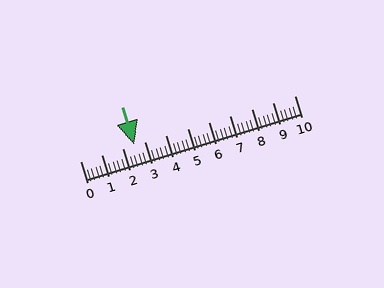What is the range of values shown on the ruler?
The ruler shows values from 0 to 10.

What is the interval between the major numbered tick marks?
The major tick marks are spaced 1 units apart.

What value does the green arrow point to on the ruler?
The green arrow points to approximately 2.5.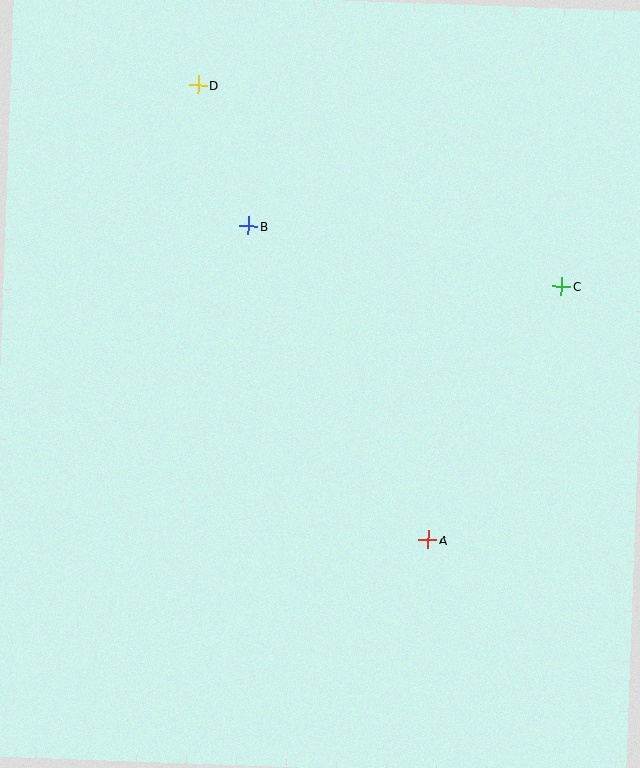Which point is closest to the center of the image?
Point B at (248, 226) is closest to the center.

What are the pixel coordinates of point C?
Point C is at (561, 287).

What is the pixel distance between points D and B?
The distance between D and B is 149 pixels.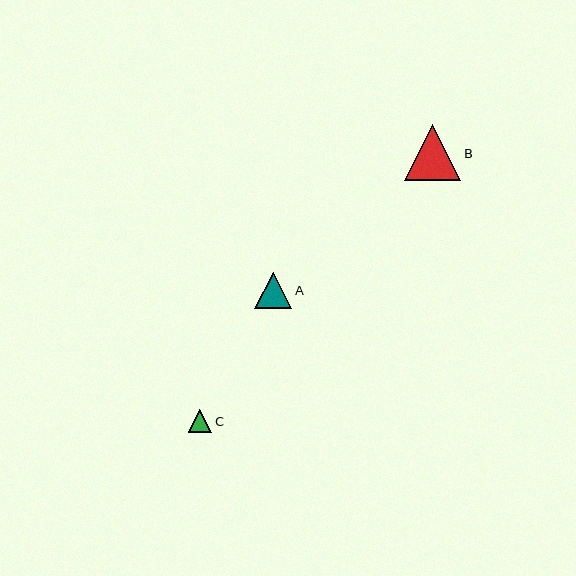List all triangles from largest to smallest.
From largest to smallest: B, A, C.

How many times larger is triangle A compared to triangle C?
Triangle A is approximately 1.6 times the size of triangle C.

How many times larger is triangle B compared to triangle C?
Triangle B is approximately 2.4 times the size of triangle C.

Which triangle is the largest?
Triangle B is the largest with a size of approximately 56 pixels.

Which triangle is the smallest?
Triangle C is the smallest with a size of approximately 24 pixels.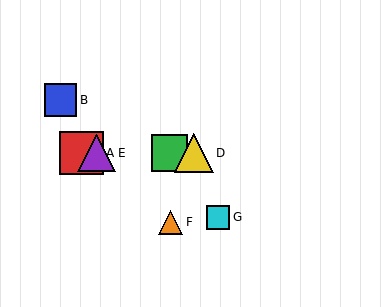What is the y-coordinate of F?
Object F is at y≈222.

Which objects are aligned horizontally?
Objects A, C, D, E are aligned horizontally.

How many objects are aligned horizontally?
4 objects (A, C, D, E) are aligned horizontally.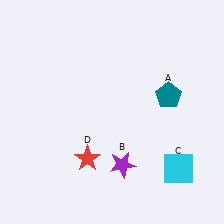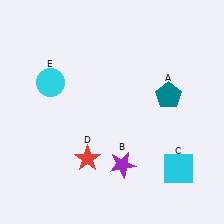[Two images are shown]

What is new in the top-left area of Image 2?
A cyan circle (E) was added in the top-left area of Image 2.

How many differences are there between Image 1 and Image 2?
There is 1 difference between the two images.